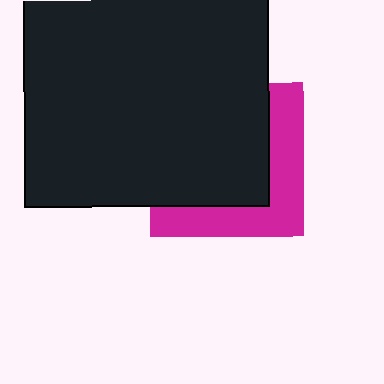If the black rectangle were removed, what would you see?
You would see the complete magenta square.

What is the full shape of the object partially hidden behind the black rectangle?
The partially hidden object is a magenta square.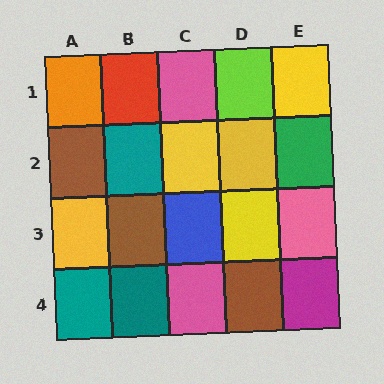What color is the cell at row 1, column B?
Red.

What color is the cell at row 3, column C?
Blue.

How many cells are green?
1 cell is green.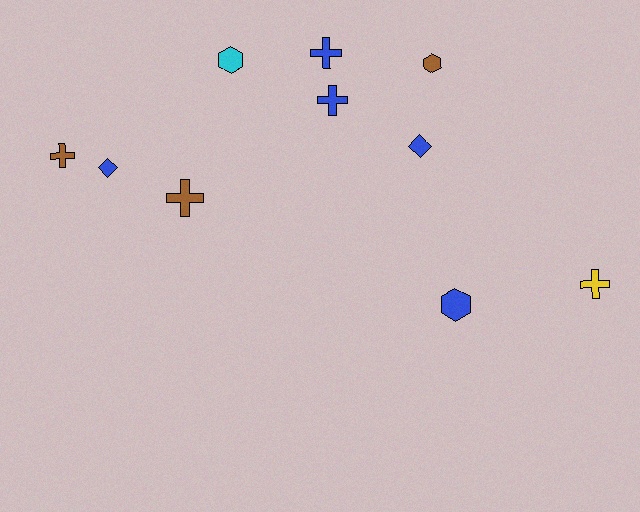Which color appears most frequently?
Blue, with 5 objects.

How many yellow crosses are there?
There is 1 yellow cross.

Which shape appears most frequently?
Cross, with 5 objects.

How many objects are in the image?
There are 10 objects.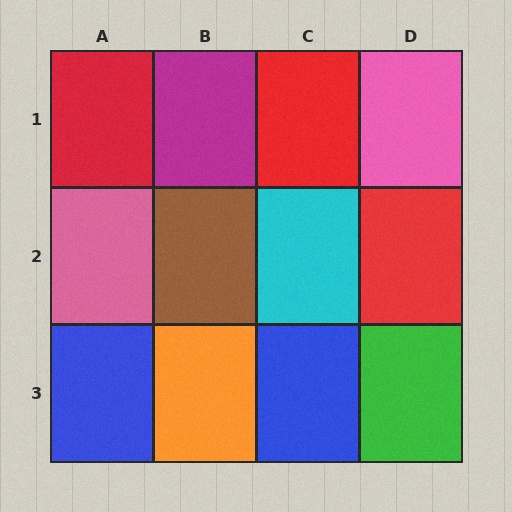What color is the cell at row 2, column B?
Brown.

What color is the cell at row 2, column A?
Pink.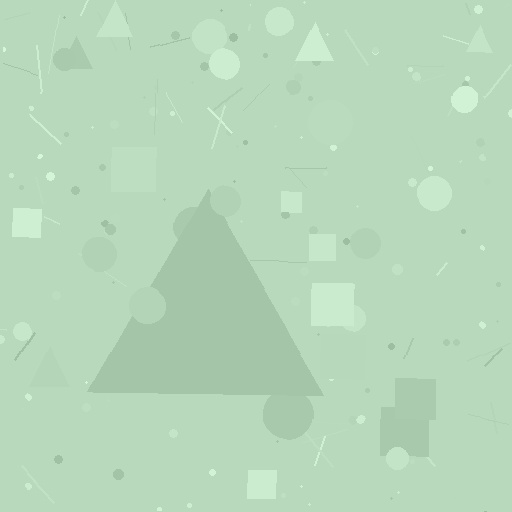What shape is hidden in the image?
A triangle is hidden in the image.